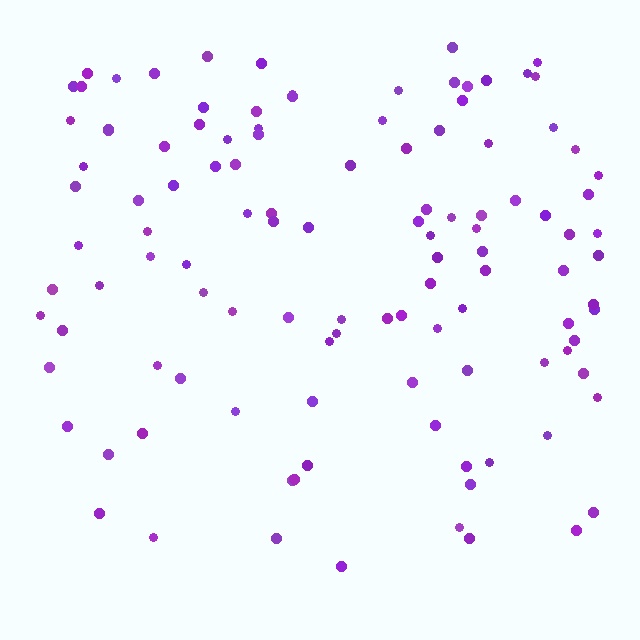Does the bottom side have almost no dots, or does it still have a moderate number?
Still a moderate number, just noticeably fewer than the top.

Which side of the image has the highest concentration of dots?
The top.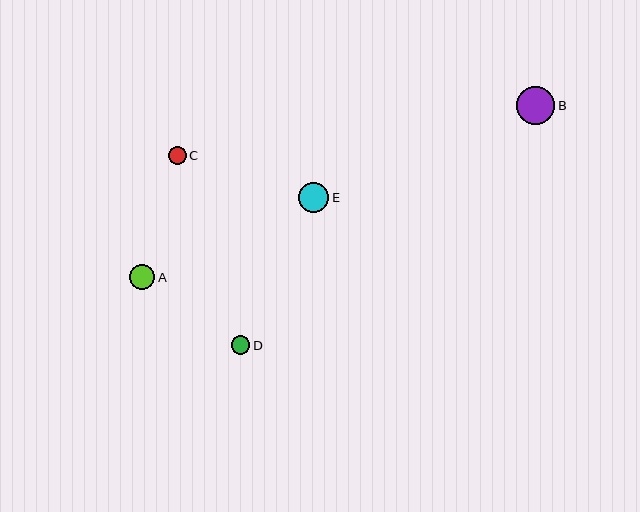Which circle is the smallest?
Circle C is the smallest with a size of approximately 18 pixels.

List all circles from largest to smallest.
From largest to smallest: B, E, A, D, C.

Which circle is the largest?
Circle B is the largest with a size of approximately 38 pixels.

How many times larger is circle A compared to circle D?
Circle A is approximately 1.4 times the size of circle D.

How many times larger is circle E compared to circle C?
Circle E is approximately 1.7 times the size of circle C.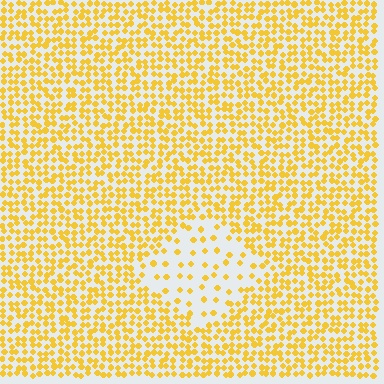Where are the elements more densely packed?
The elements are more densely packed outside the diamond boundary.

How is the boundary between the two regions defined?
The boundary is defined by a change in element density (approximately 3.0x ratio). All elements are the same color, size, and shape.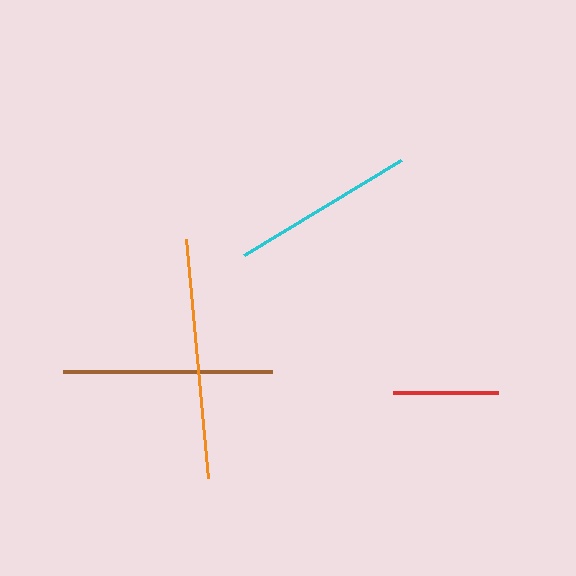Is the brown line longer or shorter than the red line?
The brown line is longer than the red line.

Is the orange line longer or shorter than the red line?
The orange line is longer than the red line.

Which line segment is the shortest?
The red line is the shortest at approximately 105 pixels.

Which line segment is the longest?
The orange line is the longest at approximately 240 pixels.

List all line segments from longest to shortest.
From longest to shortest: orange, brown, cyan, red.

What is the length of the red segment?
The red segment is approximately 105 pixels long.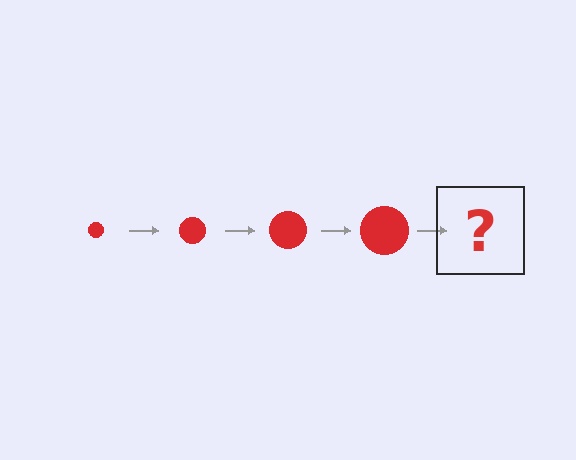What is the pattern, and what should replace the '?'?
The pattern is that the circle gets progressively larger each step. The '?' should be a red circle, larger than the previous one.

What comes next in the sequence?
The next element should be a red circle, larger than the previous one.